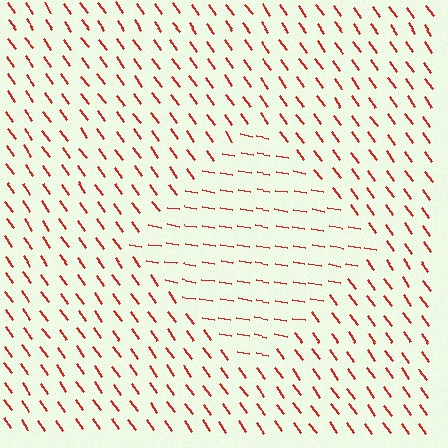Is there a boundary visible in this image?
Yes, there is a texture boundary formed by a change in line orientation.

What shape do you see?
I see a diamond.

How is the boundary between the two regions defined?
The boundary is defined purely by a change in line orientation (approximately 45 degrees difference). All lines are the same color and thickness.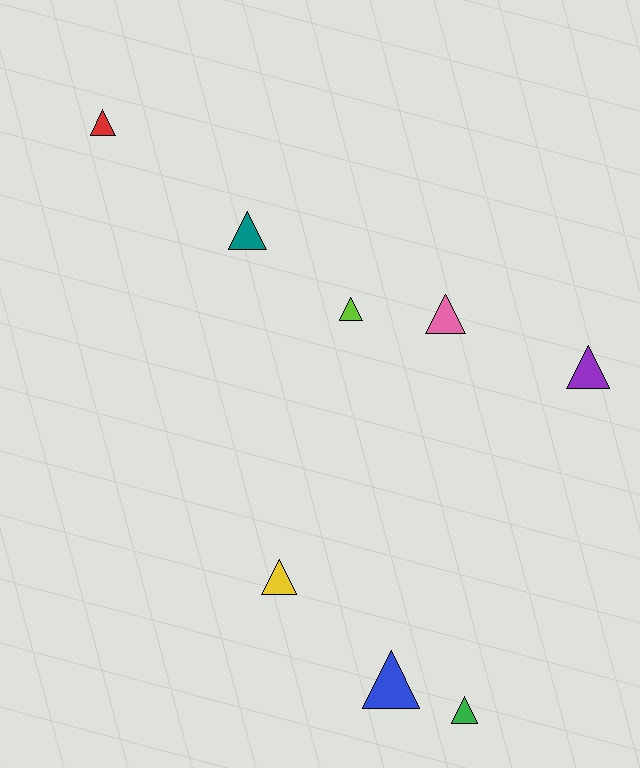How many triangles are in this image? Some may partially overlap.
There are 8 triangles.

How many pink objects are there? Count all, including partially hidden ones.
There is 1 pink object.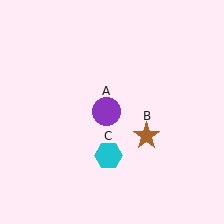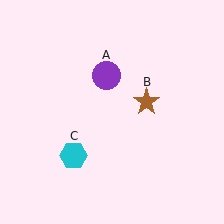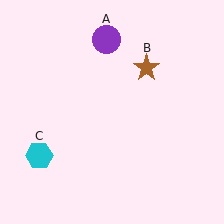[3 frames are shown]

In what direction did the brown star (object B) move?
The brown star (object B) moved up.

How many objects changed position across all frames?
3 objects changed position: purple circle (object A), brown star (object B), cyan hexagon (object C).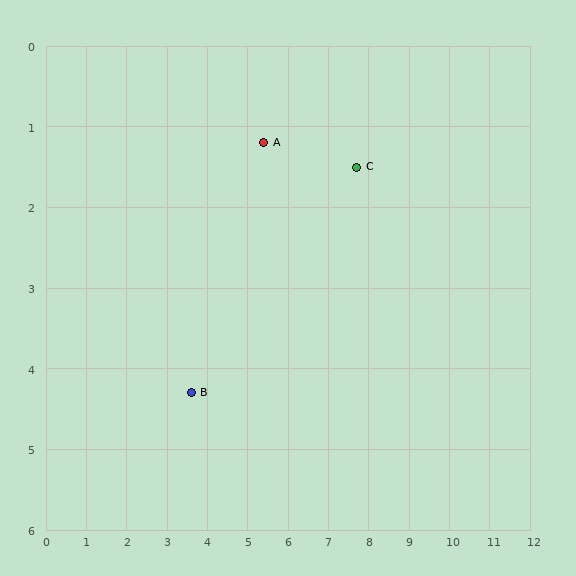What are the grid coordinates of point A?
Point A is at approximately (5.4, 1.2).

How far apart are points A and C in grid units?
Points A and C are about 2.3 grid units apart.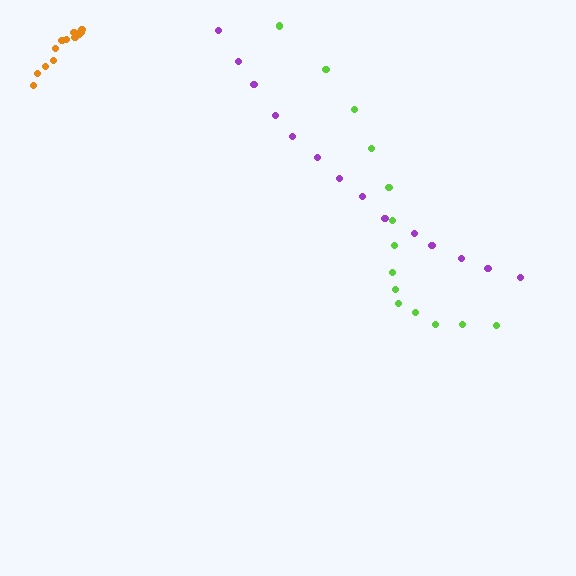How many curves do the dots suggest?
There are 3 distinct paths.